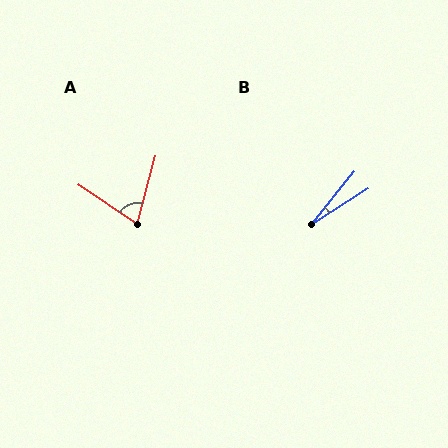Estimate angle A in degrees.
Approximately 72 degrees.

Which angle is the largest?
A, at approximately 72 degrees.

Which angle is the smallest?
B, at approximately 18 degrees.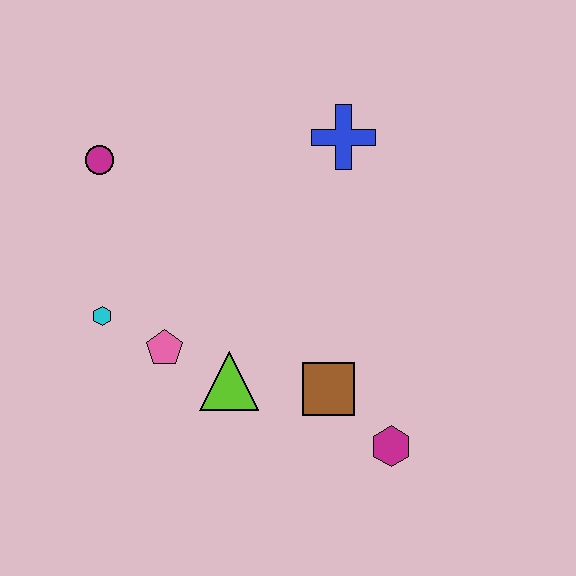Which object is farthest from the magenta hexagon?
The magenta circle is farthest from the magenta hexagon.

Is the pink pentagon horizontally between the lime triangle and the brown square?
No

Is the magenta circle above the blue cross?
No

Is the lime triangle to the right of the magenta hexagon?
No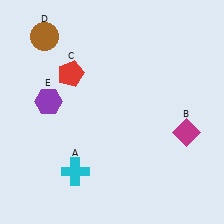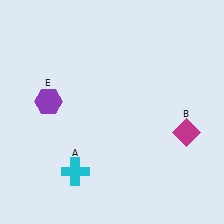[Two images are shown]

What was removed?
The red pentagon (C), the brown circle (D) were removed in Image 2.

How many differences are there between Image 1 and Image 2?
There are 2 differences between the two images.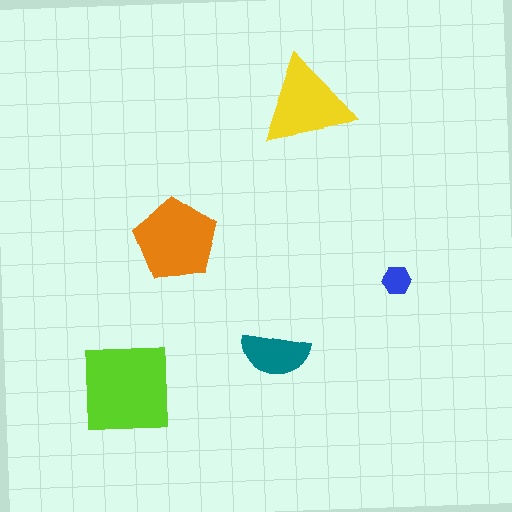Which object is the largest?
The lime square.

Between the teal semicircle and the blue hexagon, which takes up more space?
The teal semicircle.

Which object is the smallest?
The blue hexagon.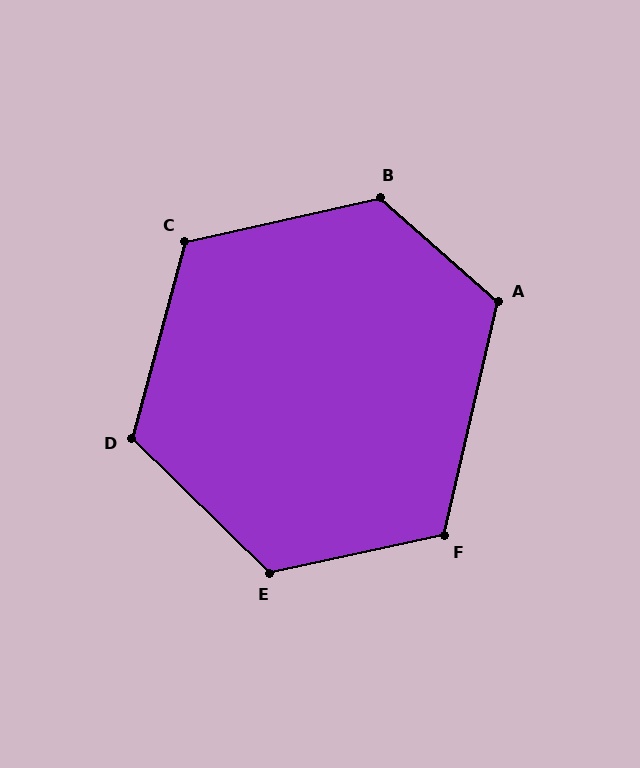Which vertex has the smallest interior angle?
F, at approximately 115 degrees.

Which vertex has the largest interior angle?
B, at approximately 126 degrees.